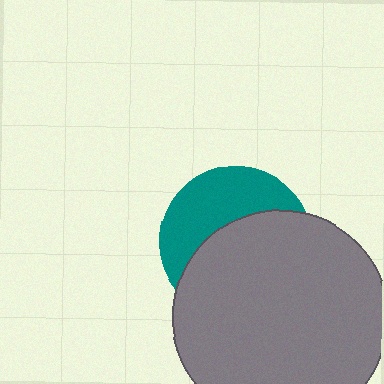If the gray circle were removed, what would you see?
You would see the complete teal circle.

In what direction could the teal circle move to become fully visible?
The teal circle could move up. That would shift it out from behind the gray circle entirely.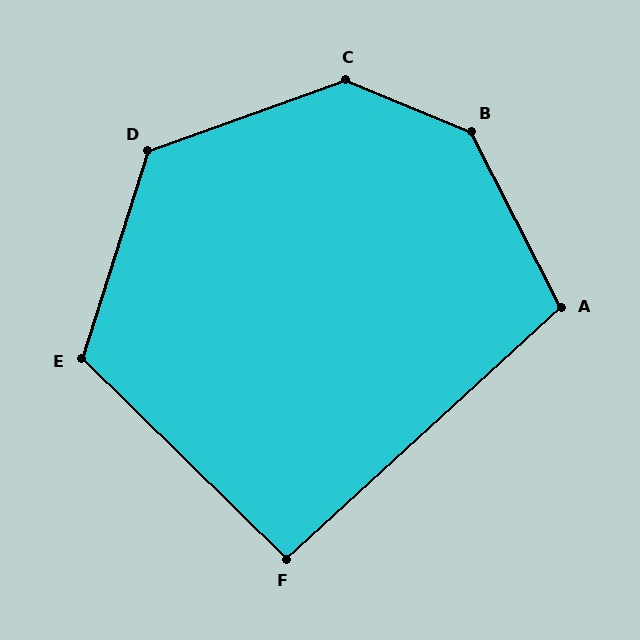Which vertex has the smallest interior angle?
F, at approximately 93 degrees.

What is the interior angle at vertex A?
Approximately 105 degrees (obtuse).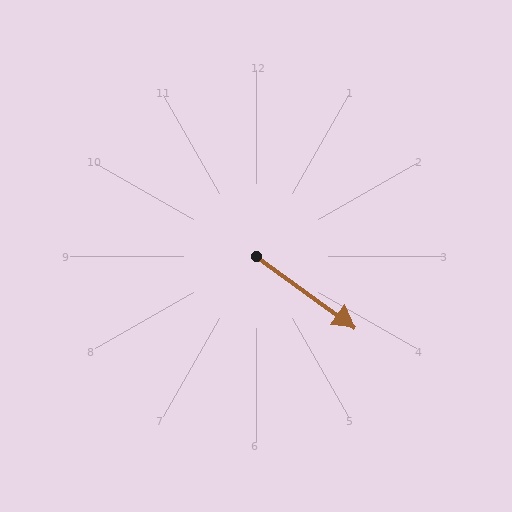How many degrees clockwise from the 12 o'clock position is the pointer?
Approximately 126 degrees.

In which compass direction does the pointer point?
Southeast.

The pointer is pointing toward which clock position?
Roughly 4 o'clock.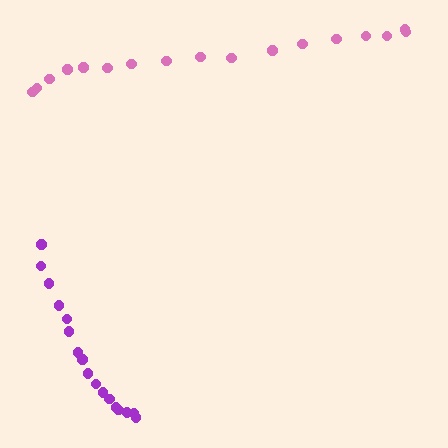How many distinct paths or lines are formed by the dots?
There are 2 distinct paths.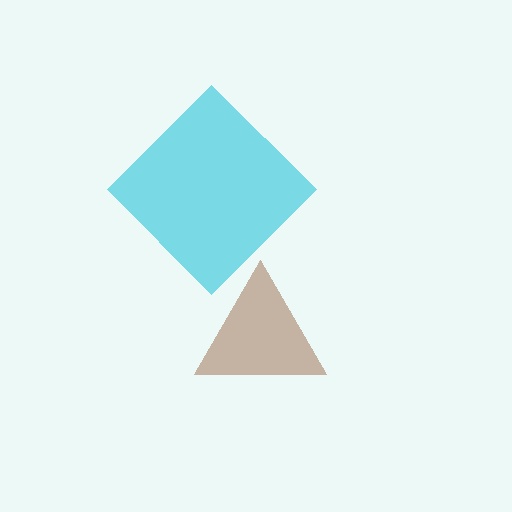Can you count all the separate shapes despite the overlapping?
Yes, there are 2 separate shapes.